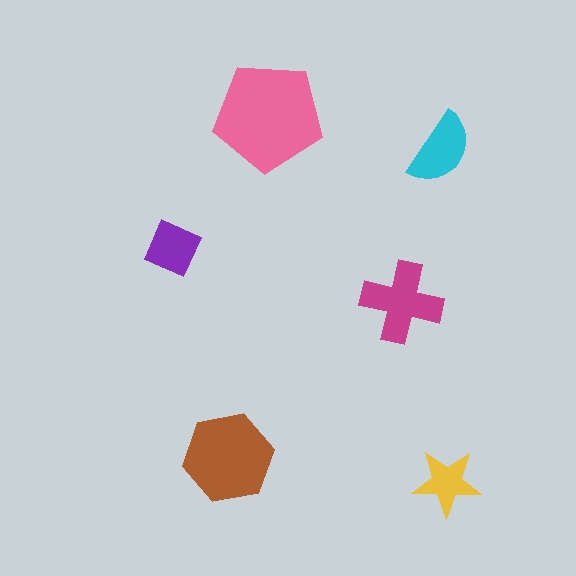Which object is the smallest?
The yellow star.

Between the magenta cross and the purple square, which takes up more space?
The magenta cross.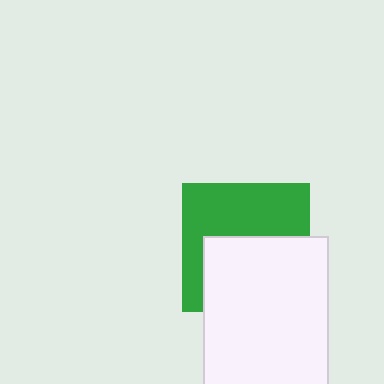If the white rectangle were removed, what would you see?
You would see the complete green square.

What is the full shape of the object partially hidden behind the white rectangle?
The partially hidden object is a green square.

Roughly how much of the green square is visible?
About half of it is visible (roughly 51%).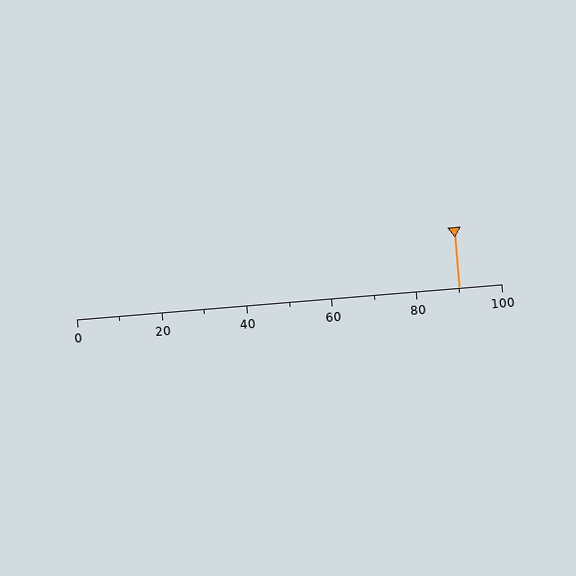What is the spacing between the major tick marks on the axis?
The major ticks are spaced 20 apart.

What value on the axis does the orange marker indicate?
The marker indicates approximately 90.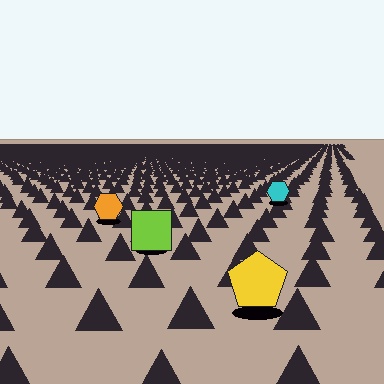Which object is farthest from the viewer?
The cyan hexagon is farthest from the viewer. It appears smaller and the ground texture around it is denser.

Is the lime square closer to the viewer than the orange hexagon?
Yes. The lime square is closer — you can tell from the texture gradient: the ground texture is coarser near it.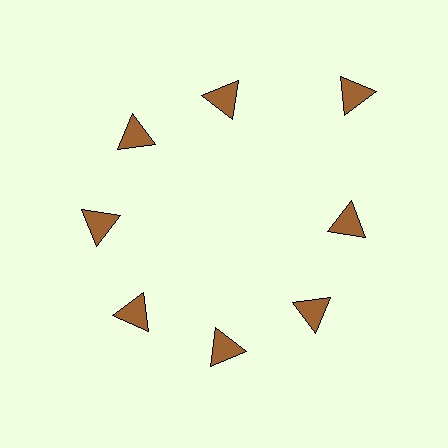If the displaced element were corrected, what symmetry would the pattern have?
It would have 8-fold rotational symmetry — the pattern would map onto itself every 45 degrees.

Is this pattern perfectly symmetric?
No. The 8 brown triangles are arranged in a ring, but one element near the 2 o'clock position is pushed outward from the center, breaking the 8-fold rotational symmetry.